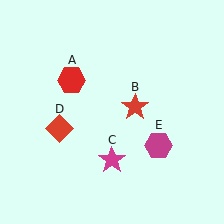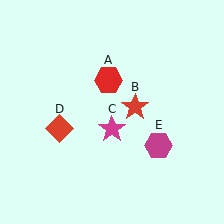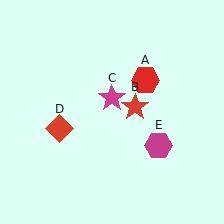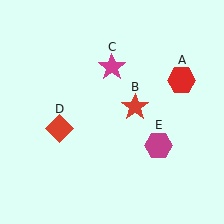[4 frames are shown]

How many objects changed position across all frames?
2 objects changed position: red hexagon (object A), magenta star (object C).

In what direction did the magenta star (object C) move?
The magenta star (object C) moved up.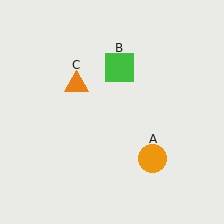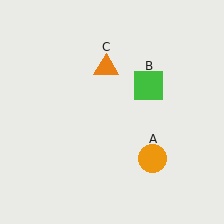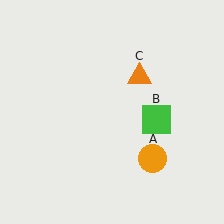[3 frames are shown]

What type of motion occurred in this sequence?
The green square (object B), orange triangle (object C) rotated clockwise around the center of the scene.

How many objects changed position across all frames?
2 objects changed position: green square (object B), orange triangle (object C).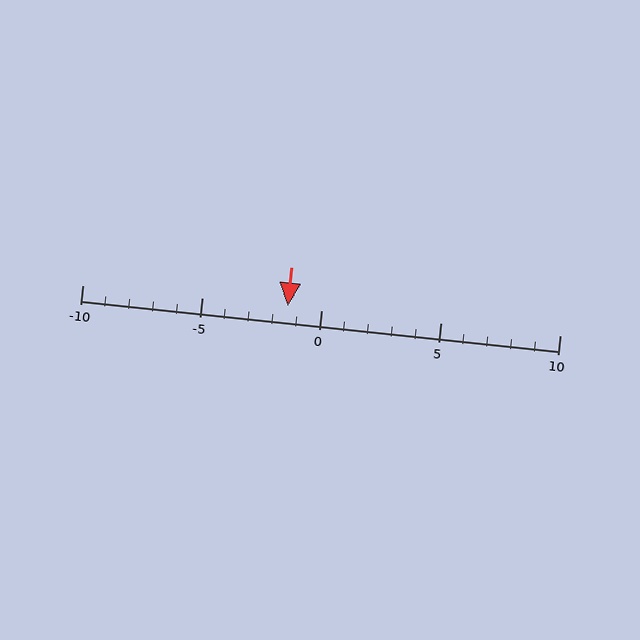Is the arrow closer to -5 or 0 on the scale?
The arrow is closer to 0.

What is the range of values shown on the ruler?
The ruler shows values from -10 to 10.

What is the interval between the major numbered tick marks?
The major tick marks are spaced 5 units apart.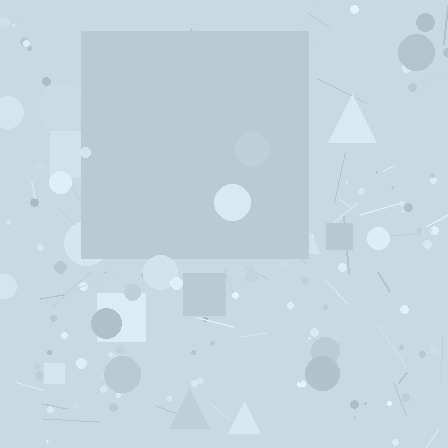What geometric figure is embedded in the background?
A square is embedded in the background.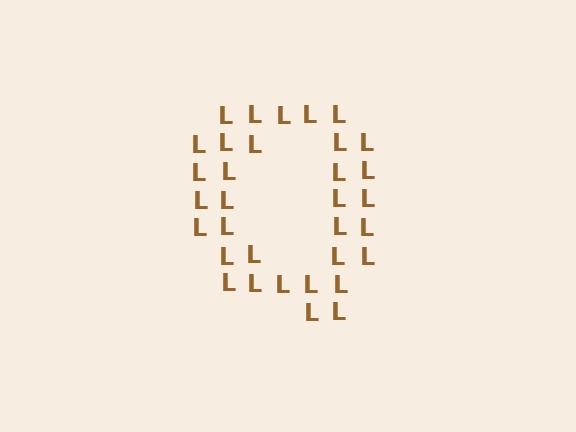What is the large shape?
The large shape is the letter Q.